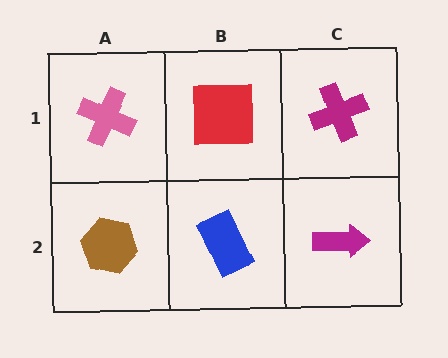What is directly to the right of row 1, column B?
A magenta cross.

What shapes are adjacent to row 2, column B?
A red square (row 1, column B), a brown hexagon (row 2, column A), a magenta arrow (row 2, column C).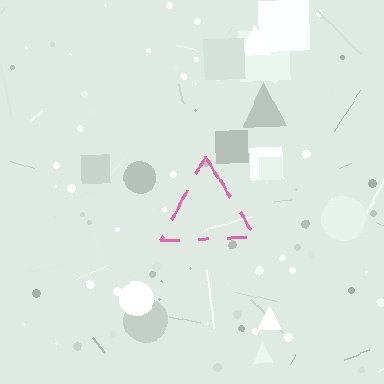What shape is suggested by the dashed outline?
The dashed outline suggests a triangle.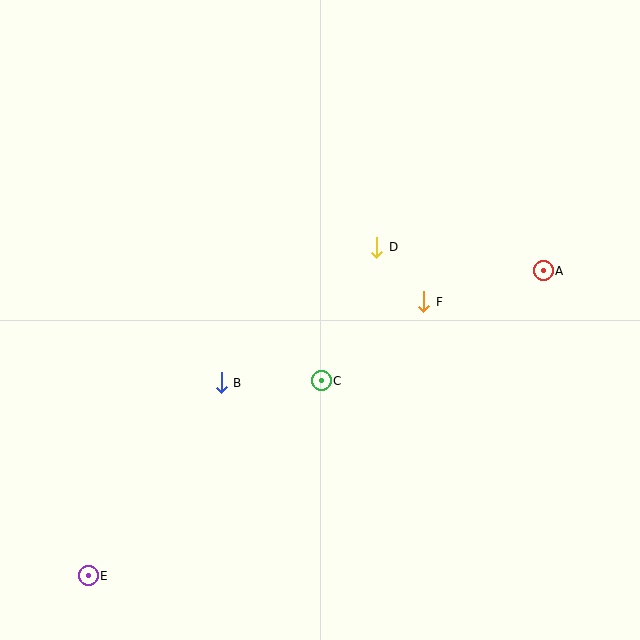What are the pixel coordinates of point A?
Point A is at (543, 271).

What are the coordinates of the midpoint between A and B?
The midpoint between A and B is at (382, 327).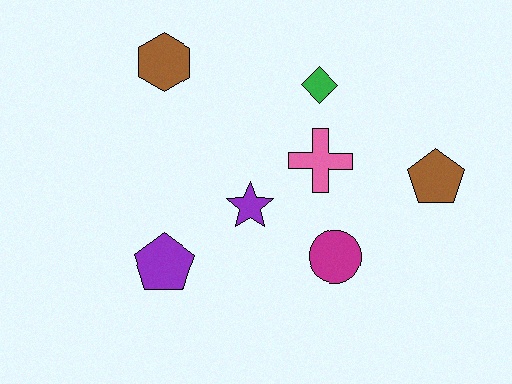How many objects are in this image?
There are 7 objects.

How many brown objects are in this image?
There are 2 brown objects.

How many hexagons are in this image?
There is 1 hexagon.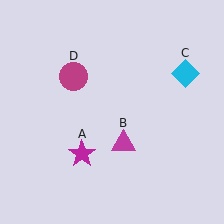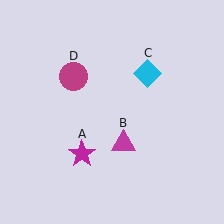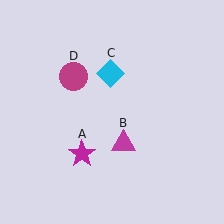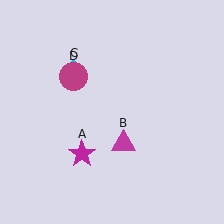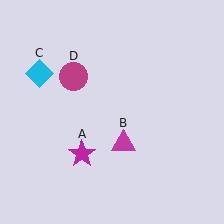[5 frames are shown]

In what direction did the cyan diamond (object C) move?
The cyan diamond (object C) moved left.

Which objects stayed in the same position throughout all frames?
Magenta star (object A) and magenta triangle (object B) and magenta circle (object D) remained stationary.